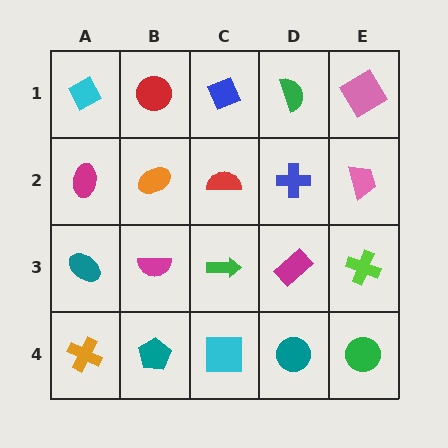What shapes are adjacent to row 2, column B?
A red circle (row 1, column B), a magenta semicircle (row 3, column B), a magenta ellipse (row 2, column A), a red semicircle (row 2, column C).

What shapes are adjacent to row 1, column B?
An orange ellipse (row 2, column B), a cyan diamond (row 1, column A), a blue diamond (row 1, column C).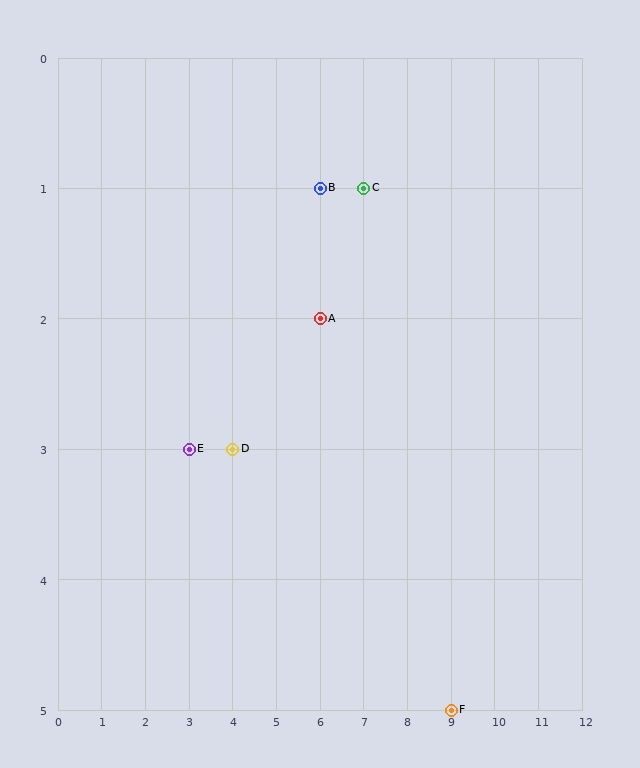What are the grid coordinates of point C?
Point C is at grid coordinates (7, 1).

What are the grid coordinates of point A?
Point A is at grid coordinates (6, 2).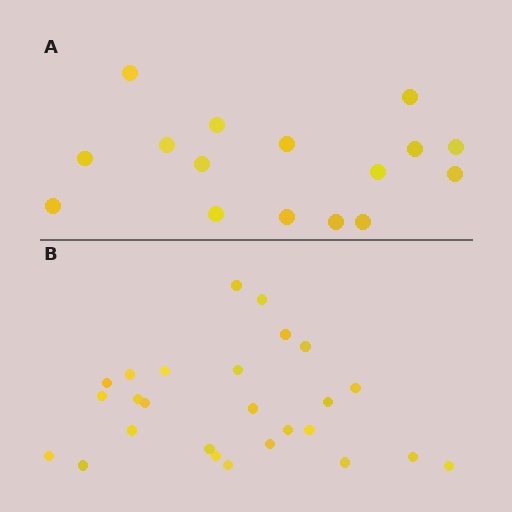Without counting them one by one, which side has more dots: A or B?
Region B (the bottom region) has more dots.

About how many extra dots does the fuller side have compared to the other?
Region B has roughly 10 or so more dots than region A.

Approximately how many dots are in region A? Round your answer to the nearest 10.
About 20 dots. (The exact count is 16, which rounds to 20.)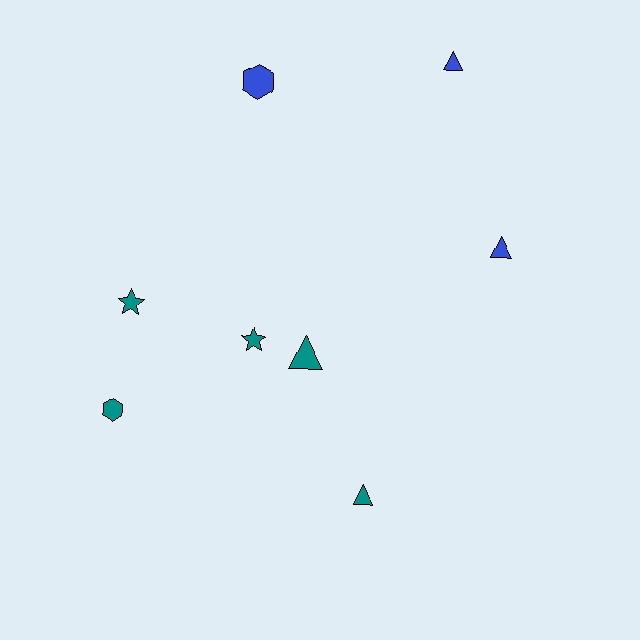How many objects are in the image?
There are 8 objects.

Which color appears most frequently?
Teal, with 5 objects.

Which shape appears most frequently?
Triangle, with 4 objects.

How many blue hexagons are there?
There is 1 blue hexagon.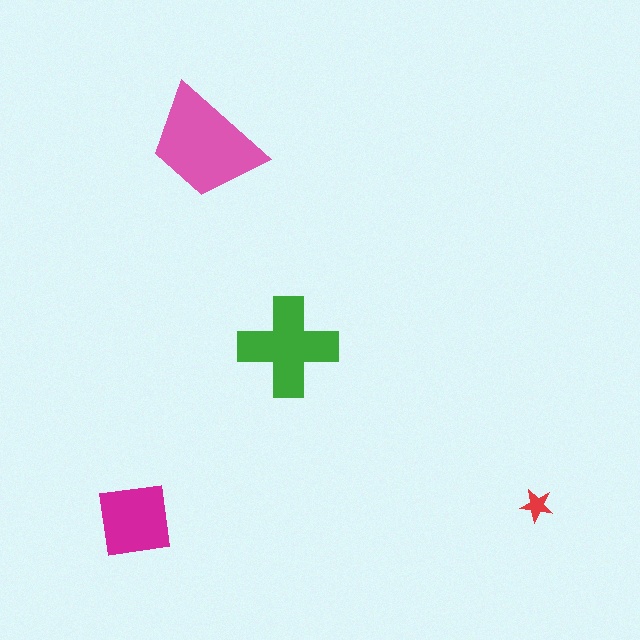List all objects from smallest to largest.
The red star, the magenta square, the green cross, the pink trapezoid.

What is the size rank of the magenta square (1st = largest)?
3rd.